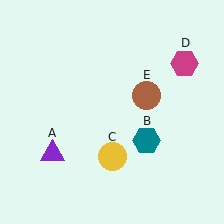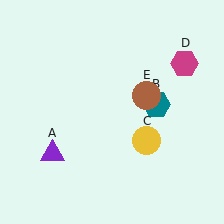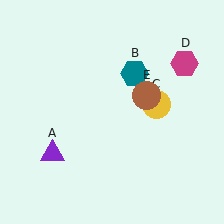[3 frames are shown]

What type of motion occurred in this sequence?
The teal hexagon (object B), yellow circle (object C) rotated counterclockwise around the center of the scene.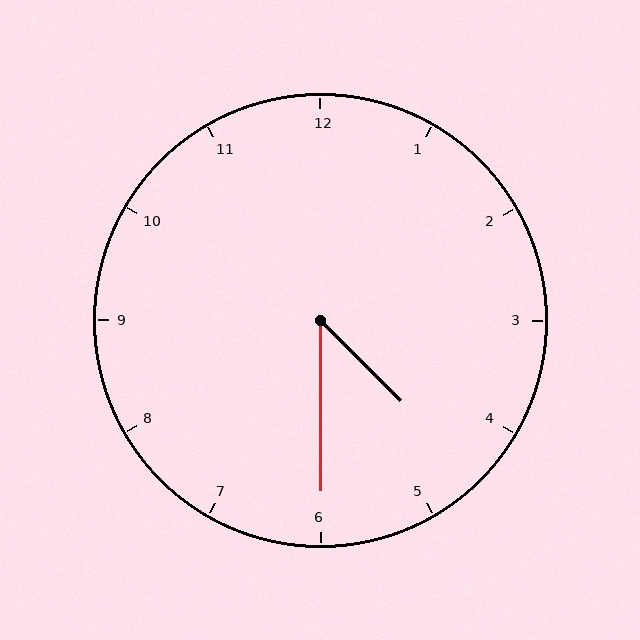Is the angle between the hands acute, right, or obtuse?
It is acute.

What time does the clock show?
4:30.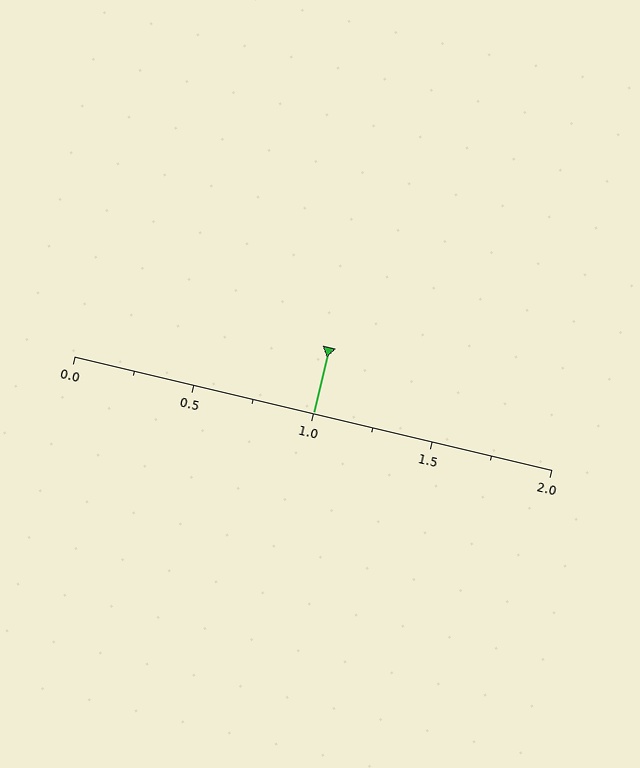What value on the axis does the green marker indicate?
The marker indicates approximately 1.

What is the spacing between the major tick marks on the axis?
The major ticks are spaced 0.5 apart.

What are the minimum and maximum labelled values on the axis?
The axis runs from 0.0 to 2.0.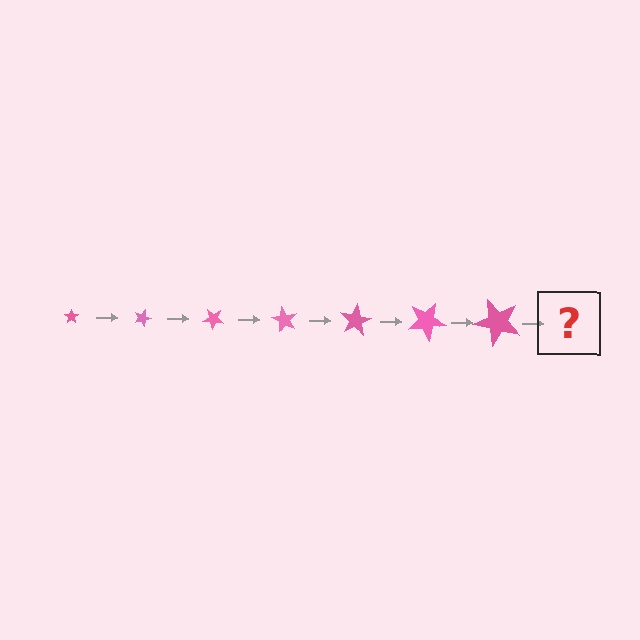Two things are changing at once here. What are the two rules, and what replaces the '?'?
The two rules are that the star grows larger each step and it rotates 20 degrees each step. The '?' should be a star, larger than the previous one and rotated 140 degrees from the start.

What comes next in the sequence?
The next element should be a star, larger than the previous one and rotated 140 degrees from the start.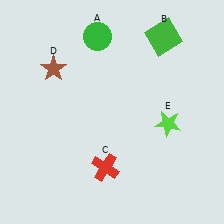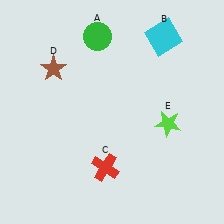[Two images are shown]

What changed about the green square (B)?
In Image 1, B is green. In Image 2, it changed to cyan.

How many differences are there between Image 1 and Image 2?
There is 1 difference between the two images.